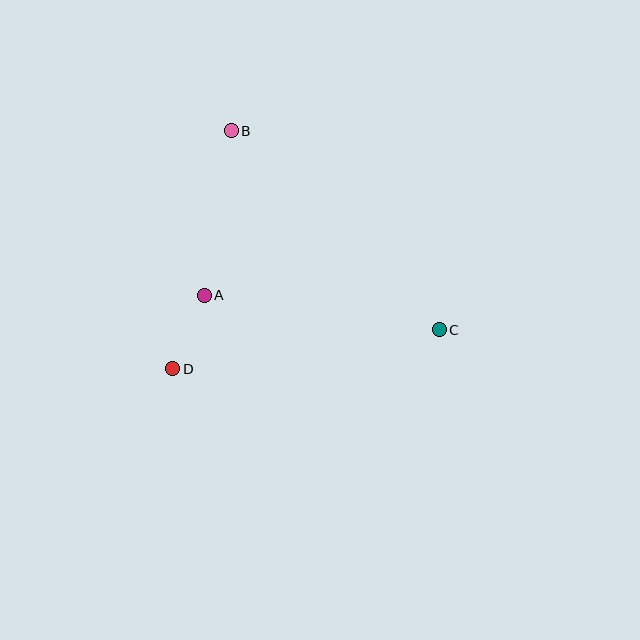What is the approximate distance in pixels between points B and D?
The distance between B and D is approximately 245 pixels.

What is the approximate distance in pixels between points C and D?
The distance between C and D is approximately 269 pixels.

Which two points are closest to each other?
Points A and D are closest to each other.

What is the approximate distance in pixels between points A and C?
The distance between A and C is approximately 237 pixels.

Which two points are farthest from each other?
Points B and C are farthest from each other.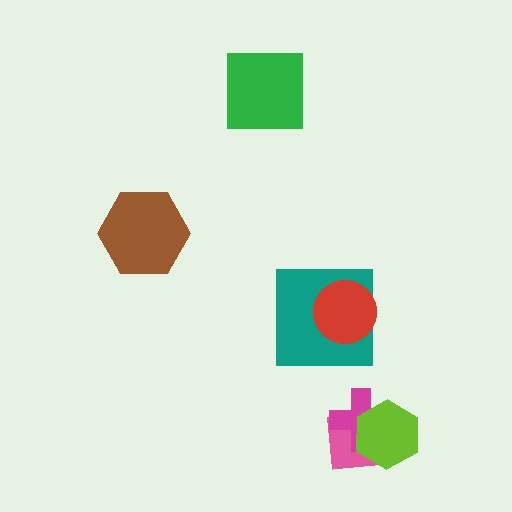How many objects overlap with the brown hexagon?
0 objects overlap with the brown hexagon.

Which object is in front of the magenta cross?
The lime hexagon is in front of the magenta cross.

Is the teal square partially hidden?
Yes, it is partially covered by another shape.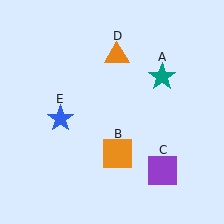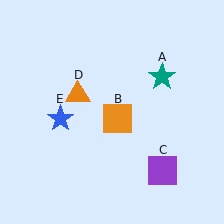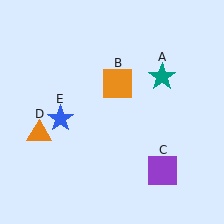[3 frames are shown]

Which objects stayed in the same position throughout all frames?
Teal star (object A) and purple square (object C) and blue star (object E) remained stationary.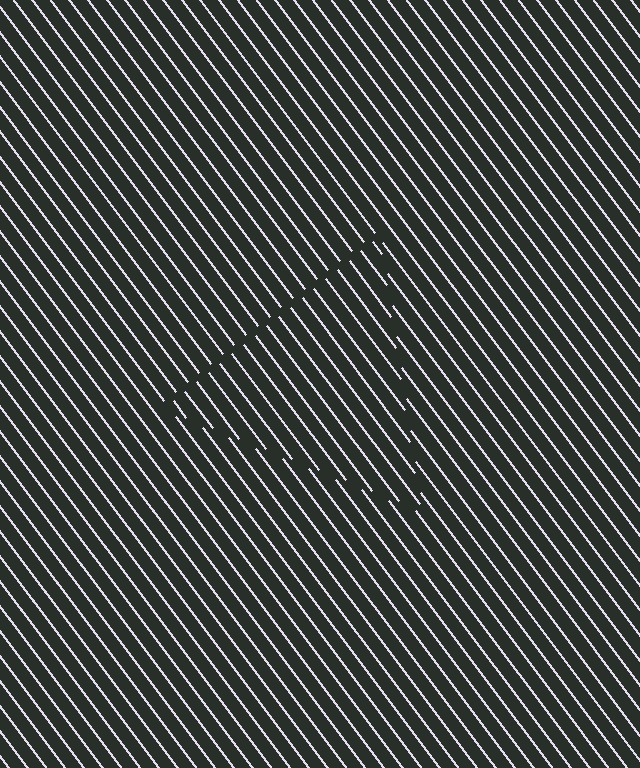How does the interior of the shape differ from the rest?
The interior of the shape contains the same grating, shifted by half a period — the contour is defined by the phase discontinuity where line-ends from the inner and outer gratings abut.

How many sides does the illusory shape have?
3 sides — the line-ends trace a triangle.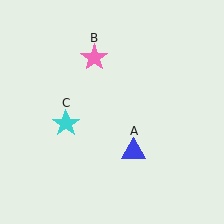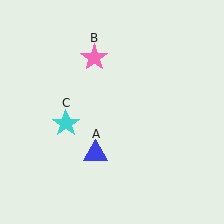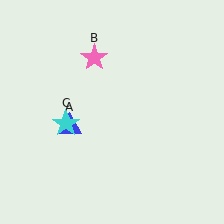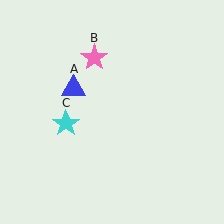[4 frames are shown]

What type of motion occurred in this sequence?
The blue triangle (object A) rotated clockwise around the center of the scene.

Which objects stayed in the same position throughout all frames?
Pink star (object B) and cyan star (object C) remained stationary.